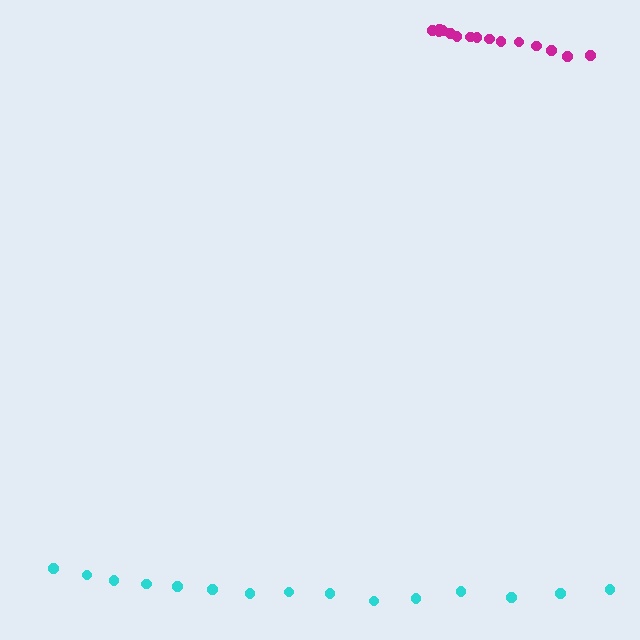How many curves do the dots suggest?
There are 2 distinct paths.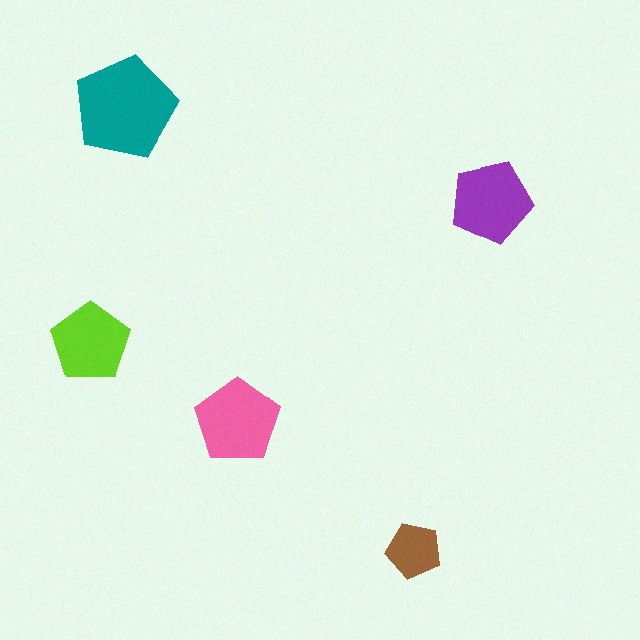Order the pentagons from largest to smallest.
the teal one, the pink one, the purple one, the lime one, the brown one.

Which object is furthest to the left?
The lime pentagon is leftmost.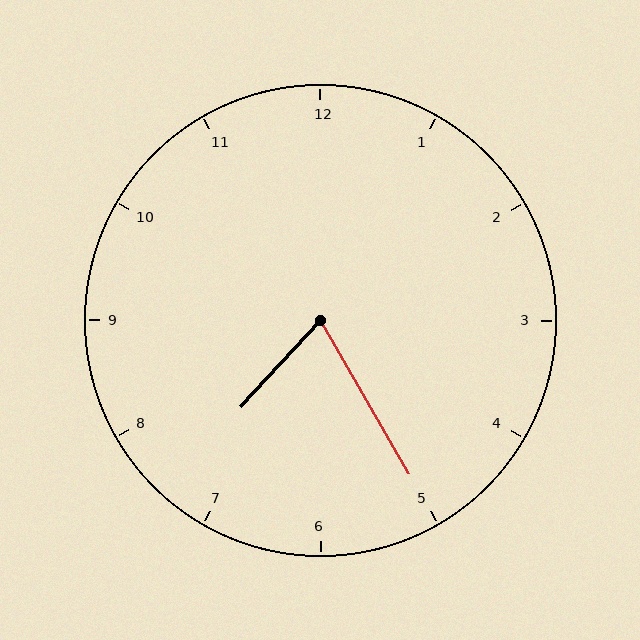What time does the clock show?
7:25.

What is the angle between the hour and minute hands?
Approximately 72 degrees.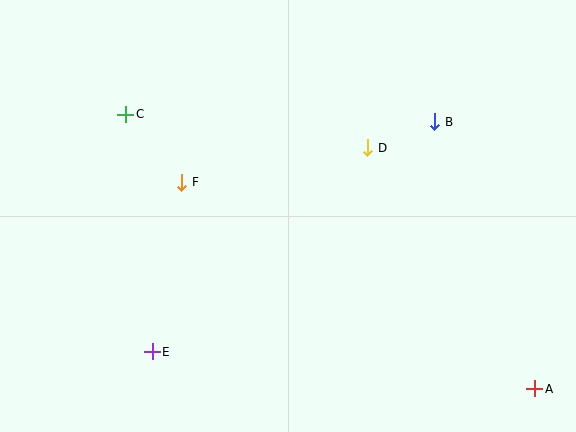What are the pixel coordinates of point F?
Point F is at (182, 182).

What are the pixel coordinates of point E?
Point E is at (152, 352).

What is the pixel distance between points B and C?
The distance between B and C is 309 pixels.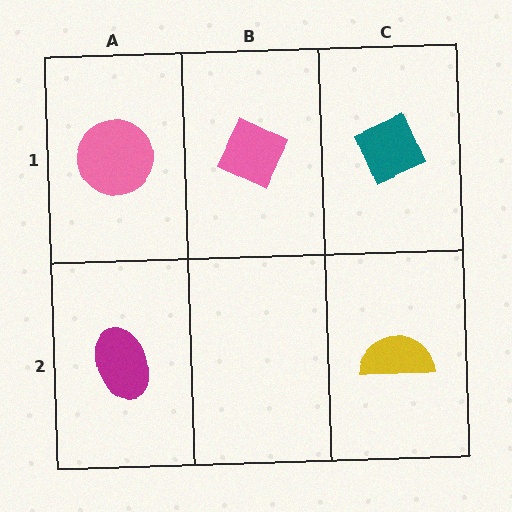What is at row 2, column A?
A magenta ellipse.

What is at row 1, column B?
A pink diamond.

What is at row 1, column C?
A teal diamond.